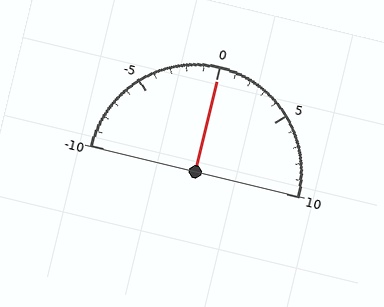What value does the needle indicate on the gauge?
The needle indicates approximately 0.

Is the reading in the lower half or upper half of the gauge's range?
The reading is in the upper half of the range (-10 to 10).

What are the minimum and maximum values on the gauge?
The gauge ranges from -10 to 10.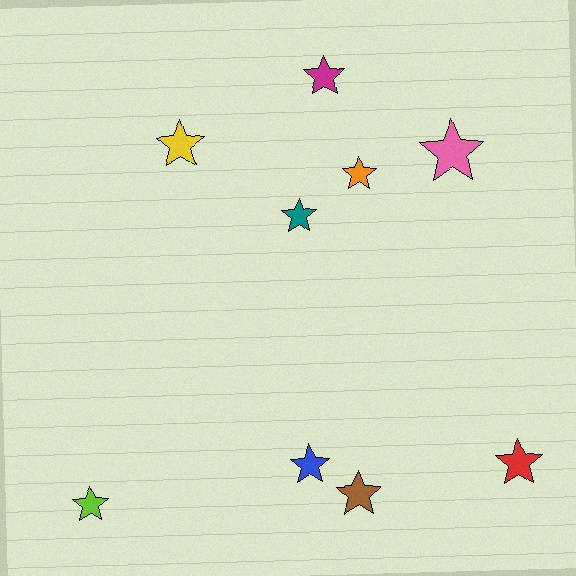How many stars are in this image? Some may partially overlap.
There are 9 stars.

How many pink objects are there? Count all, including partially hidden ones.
There is 1 pink object.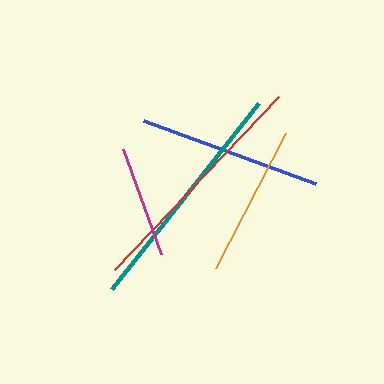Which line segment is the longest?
The red line is the longest at approximately 239 pixels.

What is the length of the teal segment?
The teal segment is approximately 237 pixels long.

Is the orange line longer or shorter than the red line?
The red line is longer than the orange line.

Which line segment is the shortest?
The magenta line is the shortest at approximately 112 pixels.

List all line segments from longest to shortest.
From longest to shortest: red, teal, blue, orange, magenta.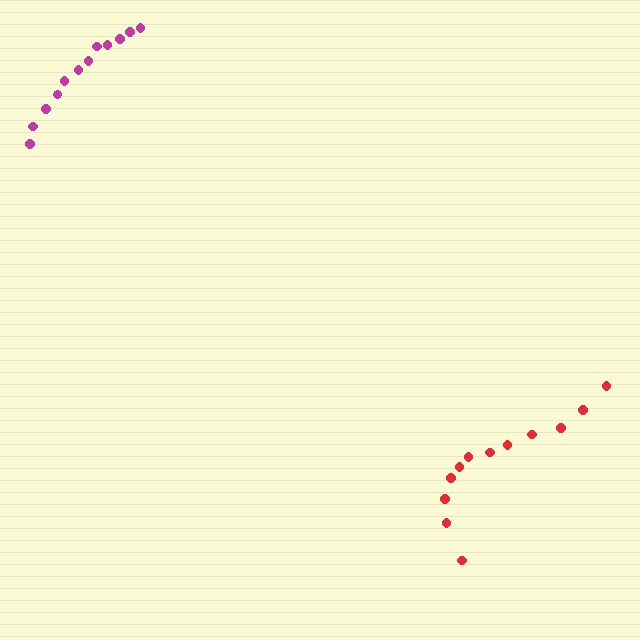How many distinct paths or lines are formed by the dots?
There are 2 distinct paths.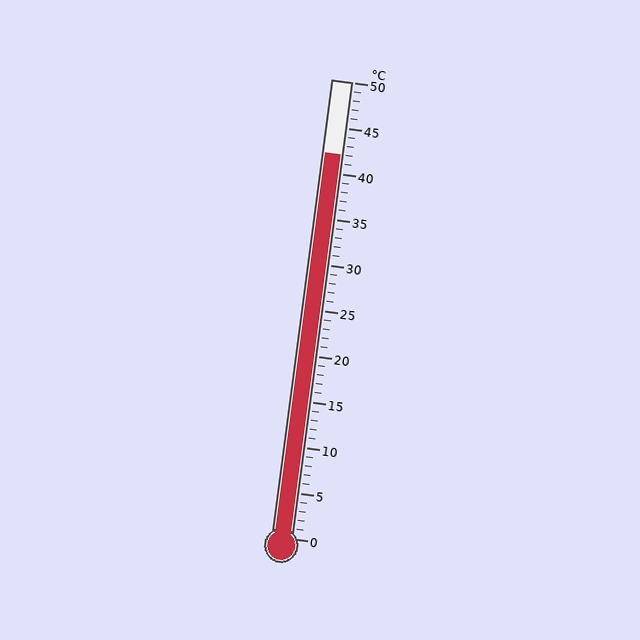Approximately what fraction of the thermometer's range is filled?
The thermometer is filled to approximately 85% of its range.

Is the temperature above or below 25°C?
The temperature is above 25°C.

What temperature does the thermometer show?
The thermometer shows approximately 42°C.